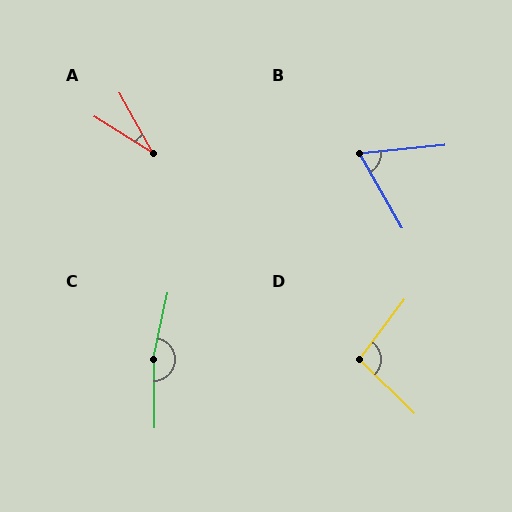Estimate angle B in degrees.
Approximately 66 degrees.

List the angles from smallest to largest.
A (29°), B (66°), D (97°), C (168°).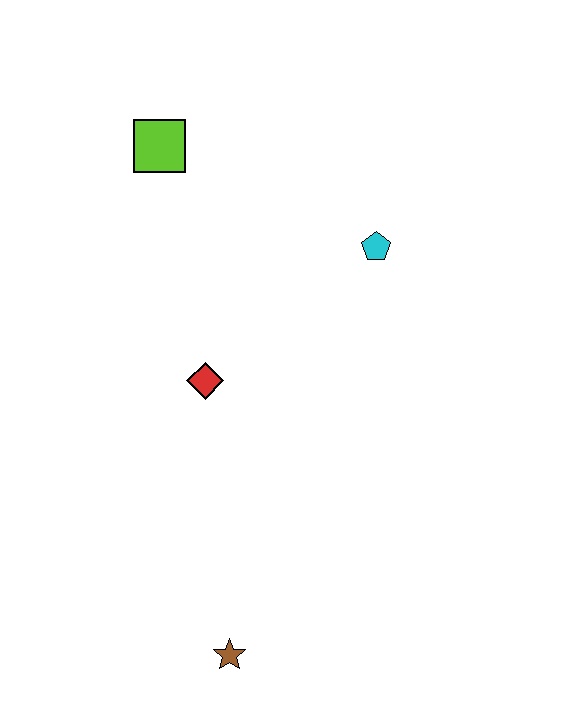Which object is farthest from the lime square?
The brown star is farthest from the lime square.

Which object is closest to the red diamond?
The cyan pentagon is closest to the red diamond.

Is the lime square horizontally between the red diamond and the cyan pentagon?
No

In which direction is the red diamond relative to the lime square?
The red diamond is below the lime square.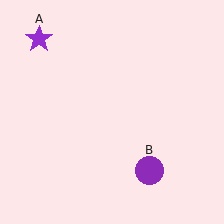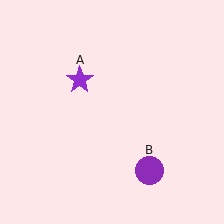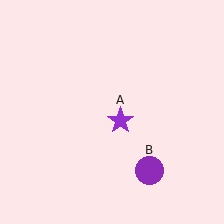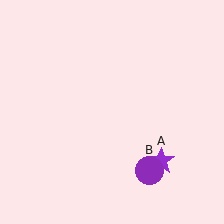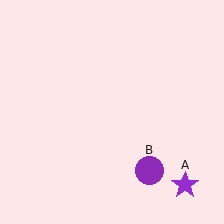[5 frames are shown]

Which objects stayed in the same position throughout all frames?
Purple circle (object B) remained stationary.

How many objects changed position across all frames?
1 object changed position: purple star (object A).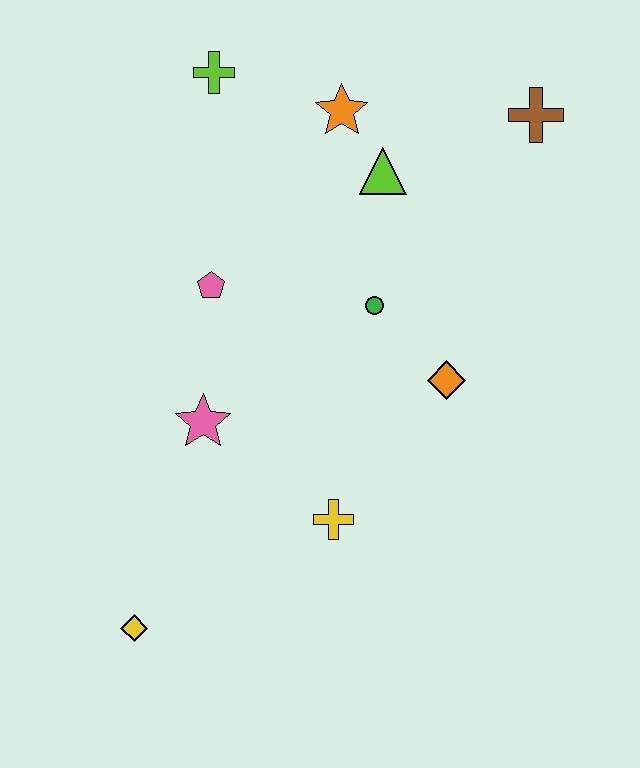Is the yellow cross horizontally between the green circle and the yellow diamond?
Yes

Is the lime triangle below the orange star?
Yes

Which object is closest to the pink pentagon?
The pink star is closest to the pink pentagon.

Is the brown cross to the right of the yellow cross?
Yes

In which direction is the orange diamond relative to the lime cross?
The orange diamond is below the lime cross.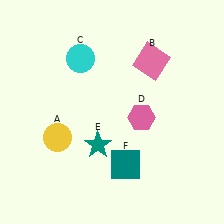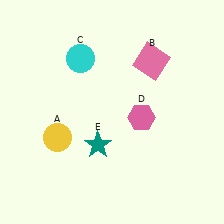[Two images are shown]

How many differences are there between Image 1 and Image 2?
There is 1 difference between the two images.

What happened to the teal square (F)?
The teal square (F) was removed in Image 2. It was in the bottom-right area of Image 1.